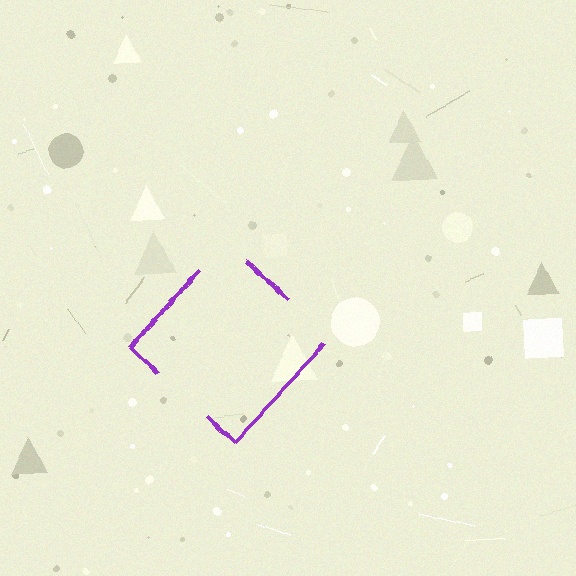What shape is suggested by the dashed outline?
The dashed outline suggests a diamond.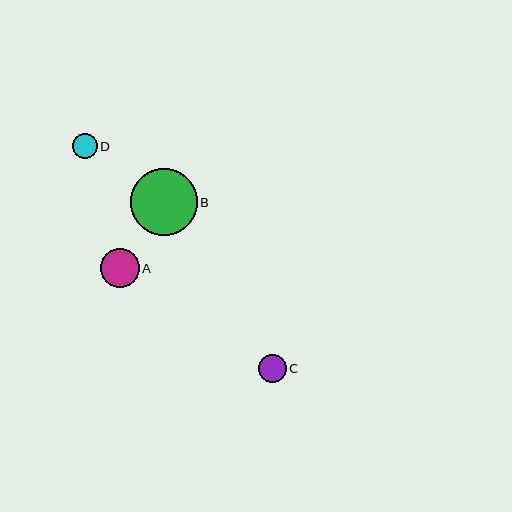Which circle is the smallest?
Circle D is the smallest with a size of approximately 25 pixels.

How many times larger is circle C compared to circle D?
Circle C is approximately 1.1 times the size of circle D.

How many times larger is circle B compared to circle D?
Circle B is approximately 2.7 times the size of circle D.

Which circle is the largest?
Circle B is the largest with a size of approximately 67 pixels.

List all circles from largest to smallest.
From largest to smallest: B, A, C, D.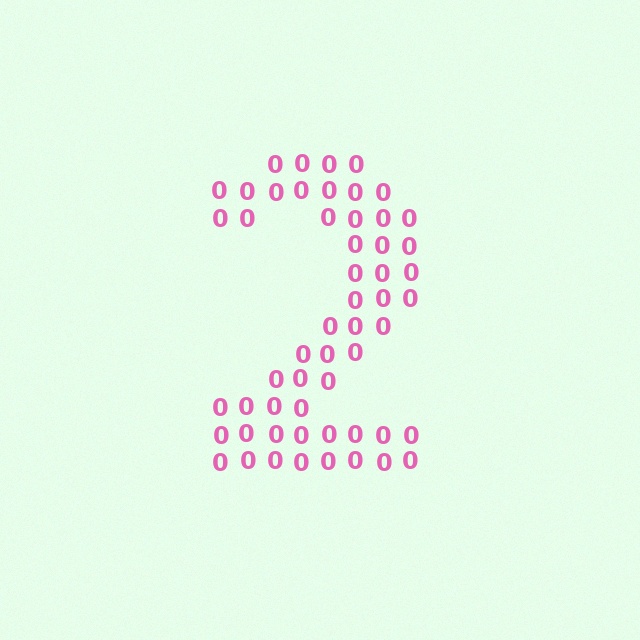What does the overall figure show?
The overall figure shows the digit 2.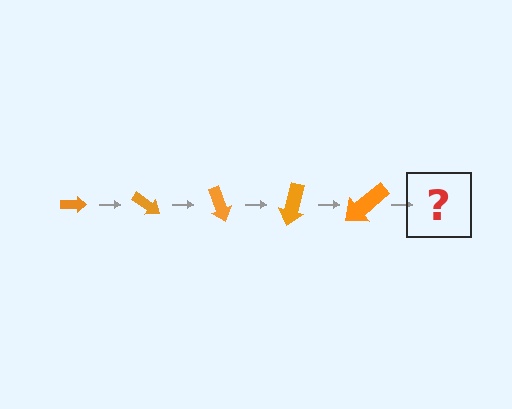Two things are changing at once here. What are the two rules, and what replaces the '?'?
The two rules are that the arrow grows larger each step and it rotates 35 degrees each step. The '?' should be an arrow, larger than the previous one and rotated 175 degrees from the start.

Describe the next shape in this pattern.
It should be an arrow, larger than the previous one and rotated 175 degrees from the start.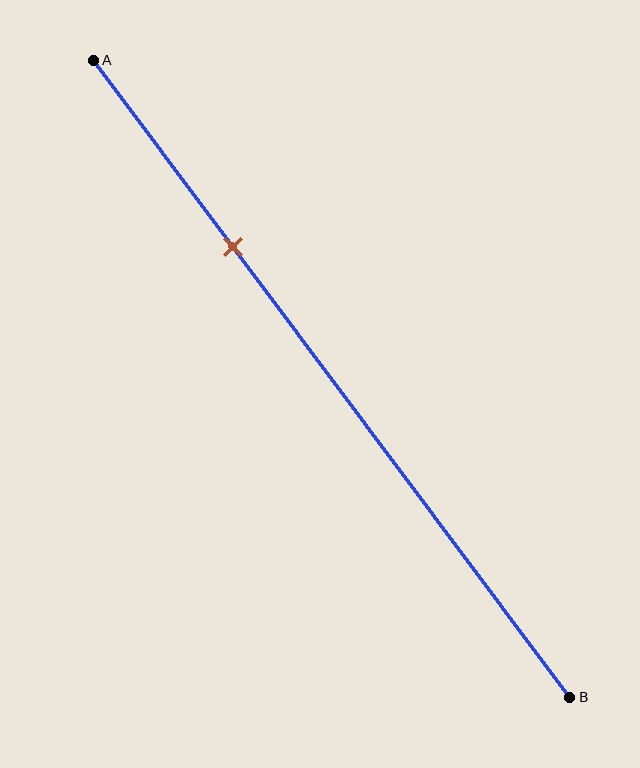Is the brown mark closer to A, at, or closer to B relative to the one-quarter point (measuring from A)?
The brown mark is closer to point B than the one-quarter point of segment AB.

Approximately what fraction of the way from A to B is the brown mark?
The brown mark is approximately 30% of the way from A to B.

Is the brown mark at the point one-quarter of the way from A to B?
No, the mark is at about 30% from A, not at the 25% one-quarter point.